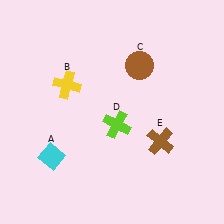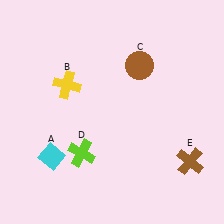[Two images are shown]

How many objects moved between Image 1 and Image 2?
2 objects moved between the two images.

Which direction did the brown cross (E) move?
The brown cross (E) moved right.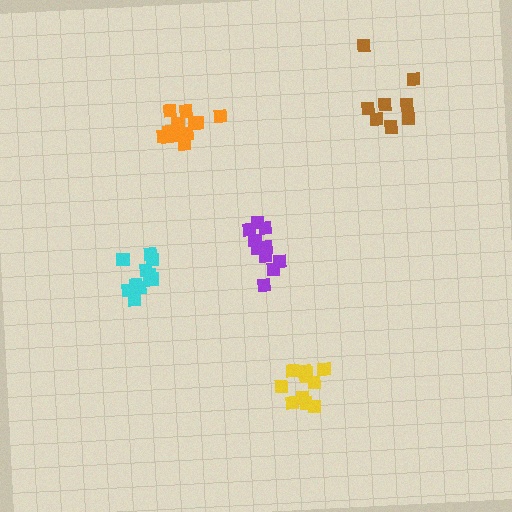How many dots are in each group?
Group 1: 10 dots, Group 2: 11 dots, Group 3: 12 dots, Group 4: 12 dots, Group 5: 8 dots (53 total).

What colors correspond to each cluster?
The clusters are colored: purple, yellow, cyan, orange, brown.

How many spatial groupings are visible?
There are 5 spatial groupings.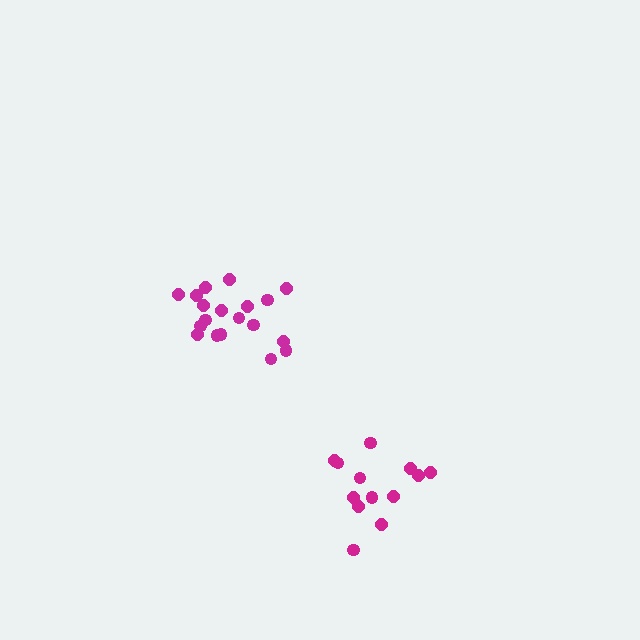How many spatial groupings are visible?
There are 2 spatial groupings.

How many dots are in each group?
Group 1: 19 dots, Group 2: 13 dots (32 total).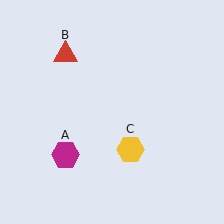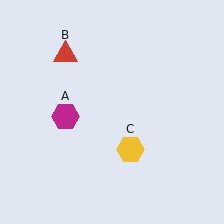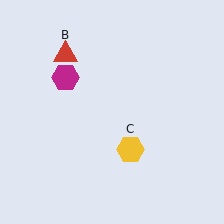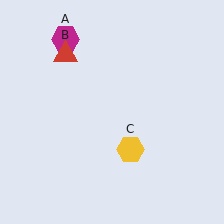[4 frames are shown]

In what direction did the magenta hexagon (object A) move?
The magenta hexagon (object A) moved up.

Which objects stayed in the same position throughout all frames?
Red triangle (object B) and yellow hexagon (object C) remained stationary.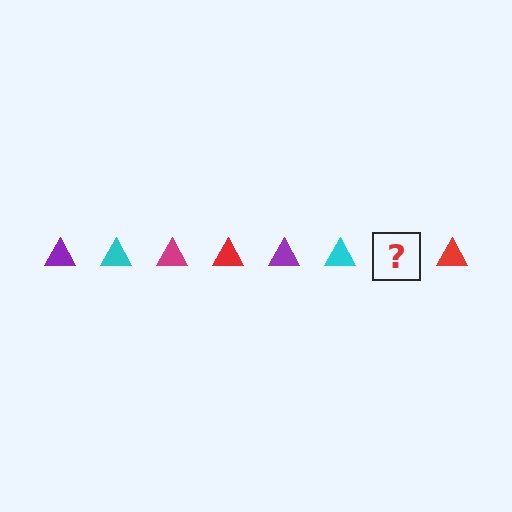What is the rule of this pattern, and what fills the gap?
The rule is that the pattern cycles through purple, cyan, magenta, red triangles. The gap should be filled with a magenta triangle.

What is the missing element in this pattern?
The missing element is a magenta triangle.